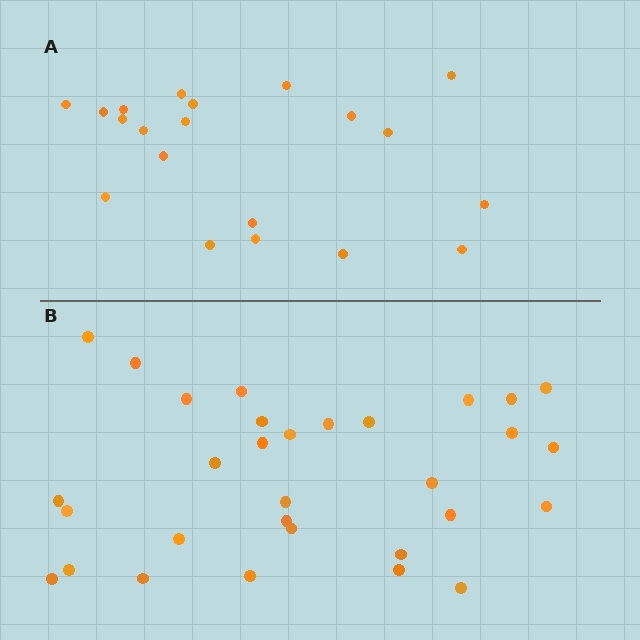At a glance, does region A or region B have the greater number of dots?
Region B (the bottom region) has more dots.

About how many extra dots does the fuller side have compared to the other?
Region B has roughly 12 or so more dots than region A.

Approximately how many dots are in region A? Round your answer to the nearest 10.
About 20 dots.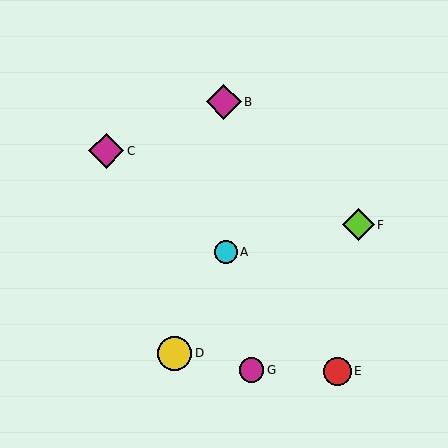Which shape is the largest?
The magenta diamond (labeled C) is the largest.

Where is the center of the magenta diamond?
The center of the magenta diamond is at (106, 151).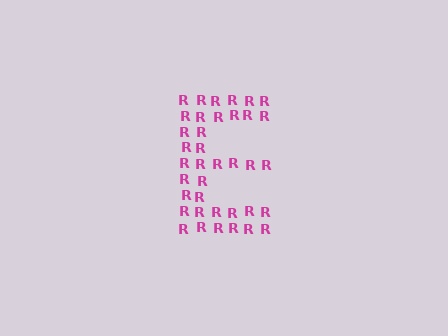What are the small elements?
The small elements are letter R's.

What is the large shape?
The large shape is the letter E.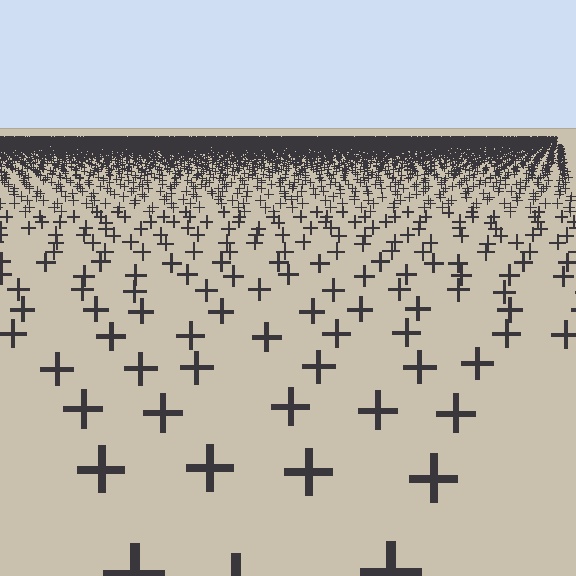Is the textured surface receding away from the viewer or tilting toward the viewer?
The surface is receding away from the viewer. Texture elements get smaller and denser toward the top.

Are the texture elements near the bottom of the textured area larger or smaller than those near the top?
Larger. Near the bottom, elements are closer to the viewer and appear at a bigger on-screen size.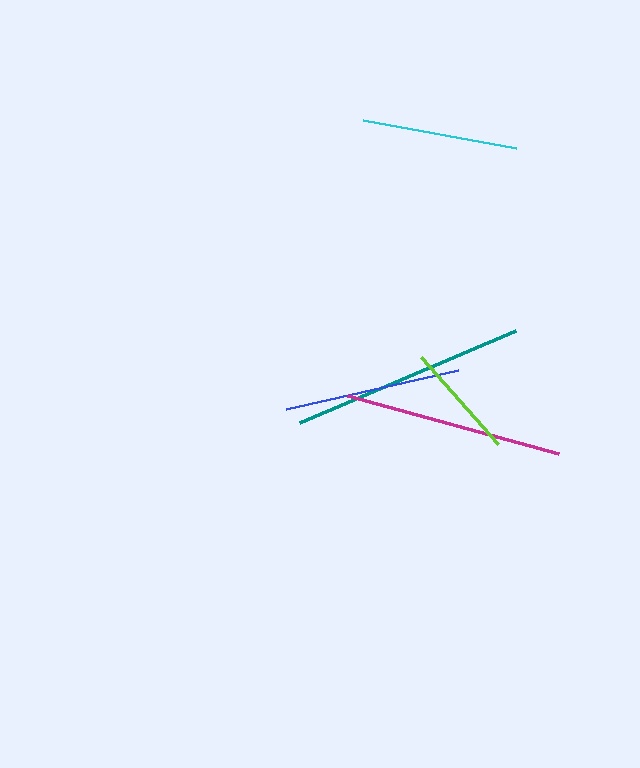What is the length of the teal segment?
The teal segment is approximately 235 pixels long.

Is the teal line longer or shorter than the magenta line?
The teal line is longer than the magenta line.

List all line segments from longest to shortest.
From longest to shortest: teal, magenta, blue, cyan, lime.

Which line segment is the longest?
The teal line is the longest at approximately 235 pixels.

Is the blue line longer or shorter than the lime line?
The blue line is longer than the lime line.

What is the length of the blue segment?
The blue segment is approximately 176 pixels long.